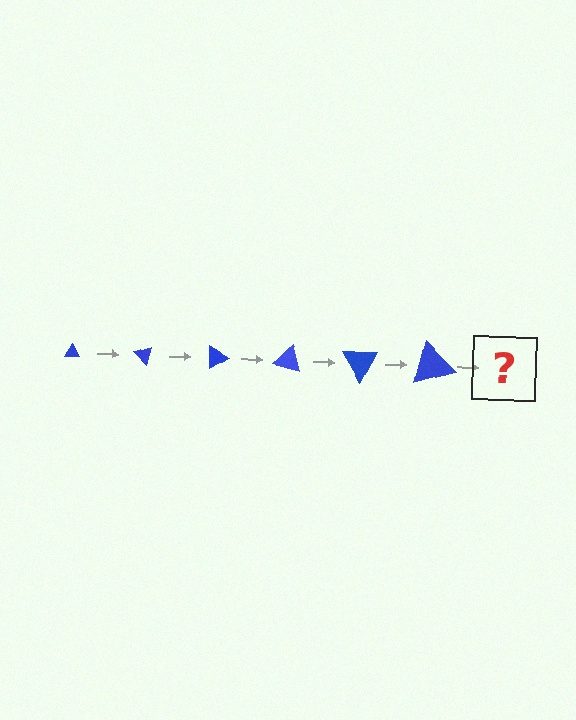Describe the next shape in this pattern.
It should be a triangle, larger than the previous one and rotated 270 degrees from the start.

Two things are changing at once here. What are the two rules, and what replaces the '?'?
The two rules are that the triangle grows larger each step and it rotates 45 degrees each step. The '?' should be a triangle, larger than the previous one and rotated 270 degrees from the start.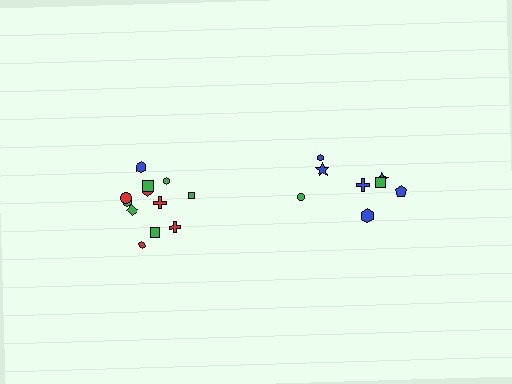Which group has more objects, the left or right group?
The left group.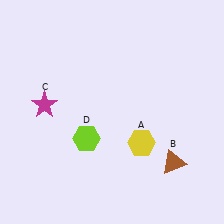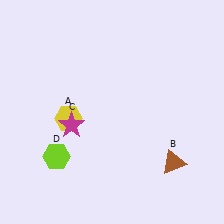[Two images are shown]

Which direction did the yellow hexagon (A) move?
The yellow hexagon (A) moved left.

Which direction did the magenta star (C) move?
The magenta star (C) moved right.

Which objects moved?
The objects that moved are: the yellow hexagon (A), the magenta star (C), the lime hexagon (D).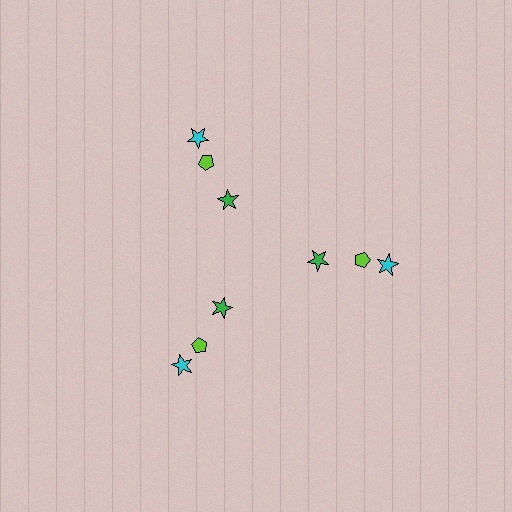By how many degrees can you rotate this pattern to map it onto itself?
The pattern maps onto itself every 120 degrees of rotation.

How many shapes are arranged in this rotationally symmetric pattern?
There are 9 shapes, arranged in 3 groups of 3.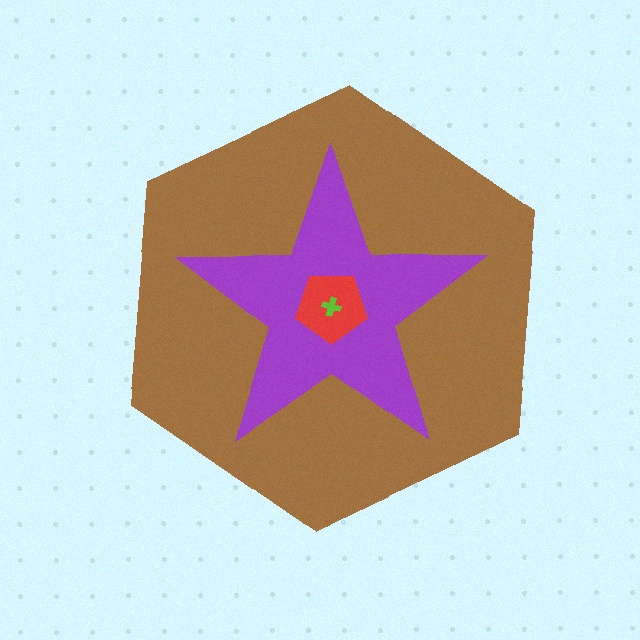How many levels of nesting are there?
4.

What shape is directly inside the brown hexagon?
The purple star.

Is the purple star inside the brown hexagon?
Yes.